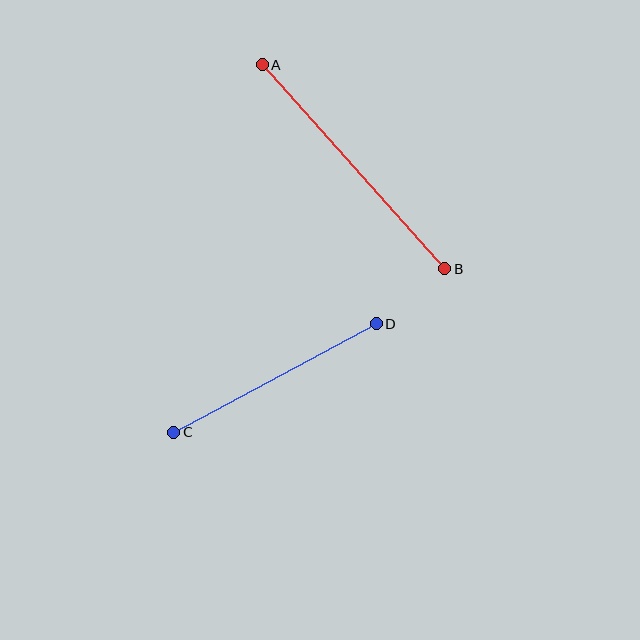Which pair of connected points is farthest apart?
Points A and B are farthest apart.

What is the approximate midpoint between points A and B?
The midpoint is at approximately (353, 167) pixels.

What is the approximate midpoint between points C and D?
The midpoint is at approximately (275, 378) pixels.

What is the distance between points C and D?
The distance is approximately 230 pixels.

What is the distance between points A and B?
The distance is approximately 274 pixels.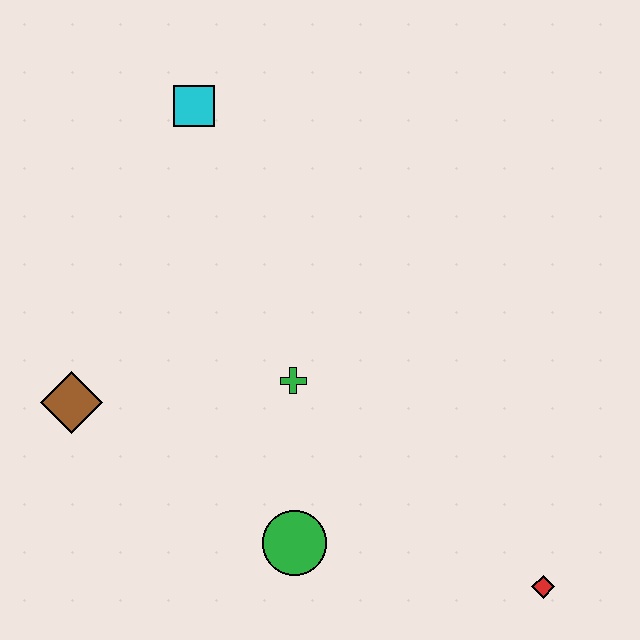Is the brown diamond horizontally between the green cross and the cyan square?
No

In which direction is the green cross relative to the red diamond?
The green cross is to the left of the red diamond.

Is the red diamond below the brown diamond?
Yes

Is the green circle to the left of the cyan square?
No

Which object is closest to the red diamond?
The green circle is closest to the red diamond.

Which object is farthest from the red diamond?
The cyan square is farthest from the red diamond.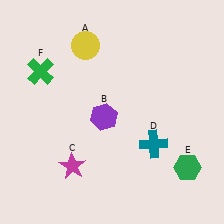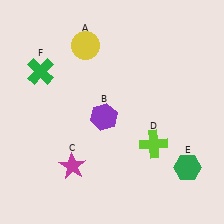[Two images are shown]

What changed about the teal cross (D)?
In Image 1, D is teal. In Image 2, it changed to lime.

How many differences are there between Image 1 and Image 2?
There is 1 difference between the two images.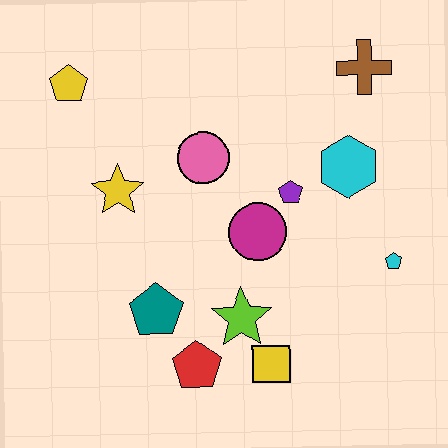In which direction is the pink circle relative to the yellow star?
The pink circle is to the right of the yellow star.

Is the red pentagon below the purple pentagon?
Yes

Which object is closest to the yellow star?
The pink circle is closest to the yellow star.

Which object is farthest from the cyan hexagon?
The yellow pentagon is farthest from the cyan hexagon.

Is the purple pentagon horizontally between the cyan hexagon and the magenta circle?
Yes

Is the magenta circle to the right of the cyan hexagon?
No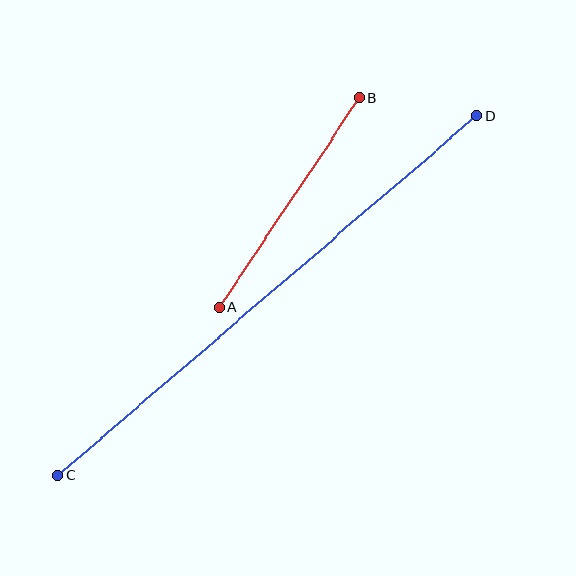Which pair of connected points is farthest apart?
Points C and D are farthest apart.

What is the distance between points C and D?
The distance is approximately 552 pixels.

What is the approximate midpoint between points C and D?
The midpoint is at approximately (267, 296) pixels.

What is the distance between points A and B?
The distance is approximately 251 pixels.